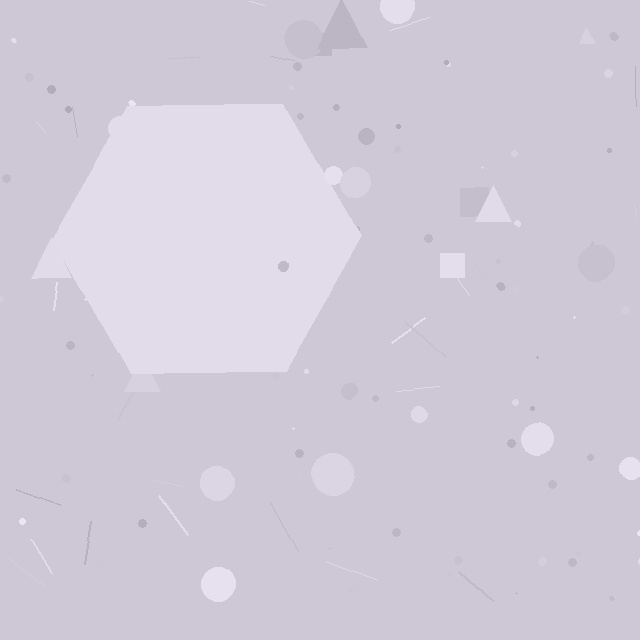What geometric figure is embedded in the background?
A hexagon is embedded in the background.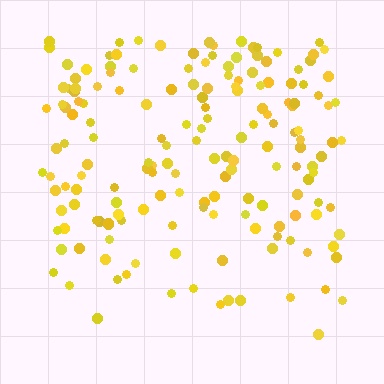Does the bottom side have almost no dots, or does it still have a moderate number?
Still a moderate number, just noticeably fewer than the top.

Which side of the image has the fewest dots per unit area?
The bottom.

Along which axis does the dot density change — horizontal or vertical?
Vertical.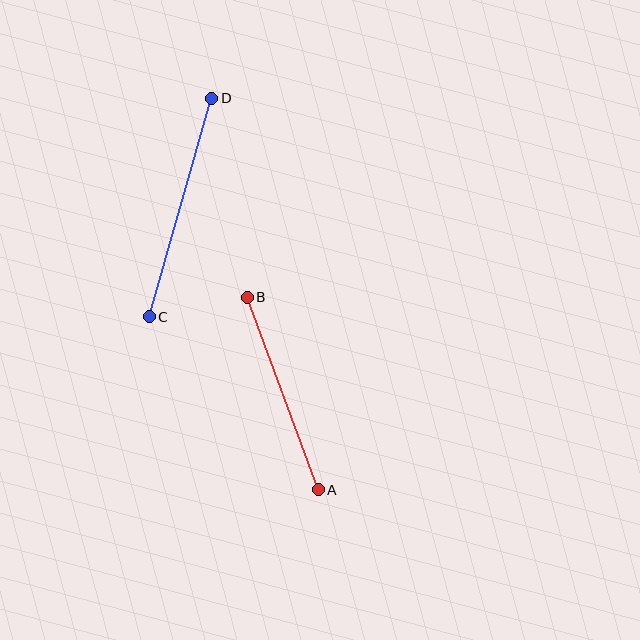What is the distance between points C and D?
The distance is approximately 227 pixels.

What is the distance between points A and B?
The distance is approximately 205 pixels.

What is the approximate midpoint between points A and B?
The midpoint is at approximately (283, 394) pixels.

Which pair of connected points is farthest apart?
Points C and D are farthest apart.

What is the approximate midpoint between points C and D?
The midpoint is at approximately (180, 207) pixels.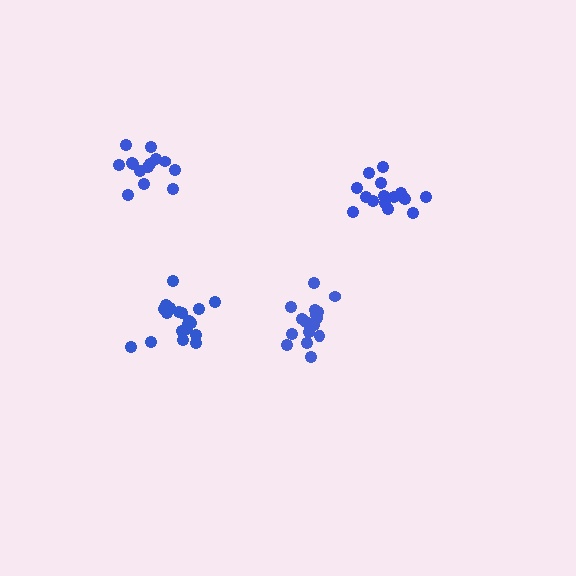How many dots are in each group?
Group 1: 19 dots, Group 2: 17 dots, Group 3: 14 dots, Group 4: 16 dots (66 total).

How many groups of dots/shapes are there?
There are 4 groups.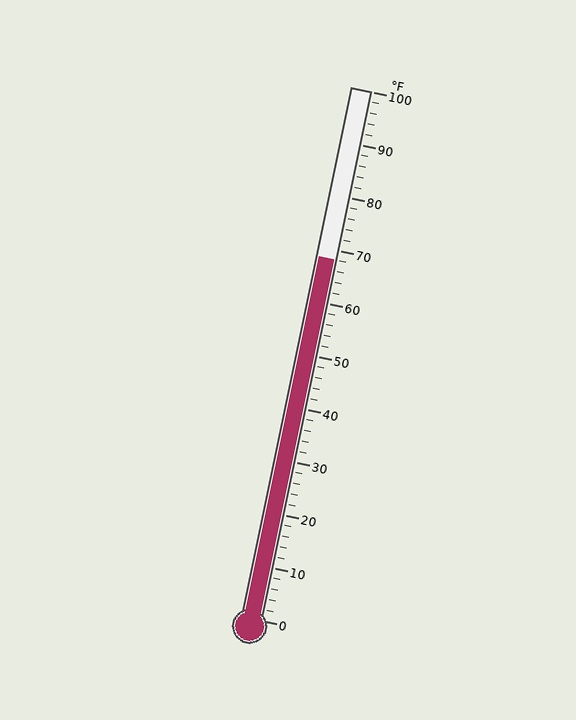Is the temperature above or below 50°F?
The temperature is above 50°F.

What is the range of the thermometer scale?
The thermometer scale ranges from 0°F to 100°F.